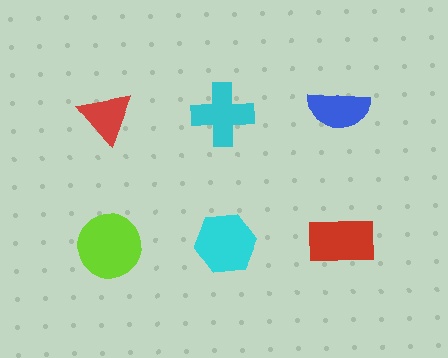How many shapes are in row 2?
3 shapes.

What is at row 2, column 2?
A cyan hexagon.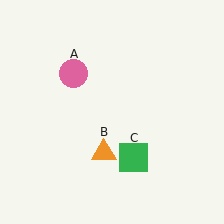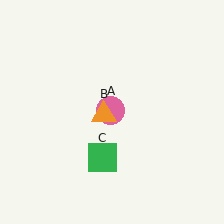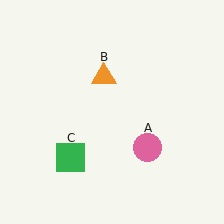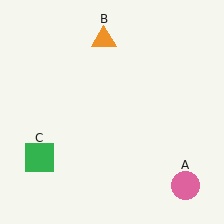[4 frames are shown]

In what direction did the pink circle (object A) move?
The pink circle (object A) moved down and to the right.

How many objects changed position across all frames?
3 objects changed position: pink circle (object A), orange triangle (object B), green square (object C).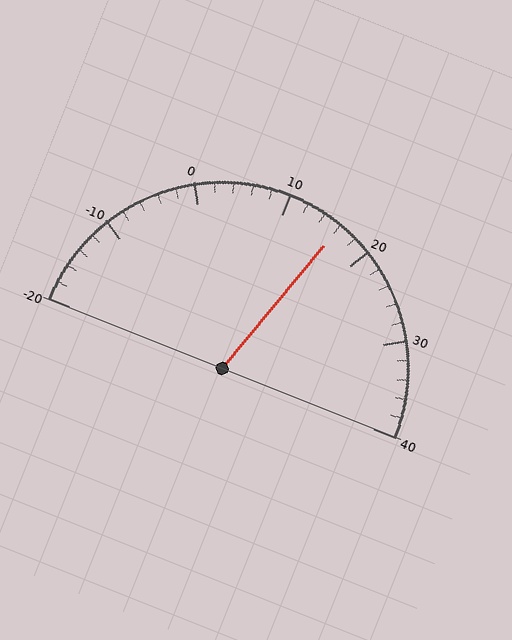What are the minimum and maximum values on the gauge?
The gauge ranges from -20 to 40.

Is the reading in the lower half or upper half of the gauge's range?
The reading is in the upper half of the range (-20 to 40).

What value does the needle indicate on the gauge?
The needle indicates approximately 16.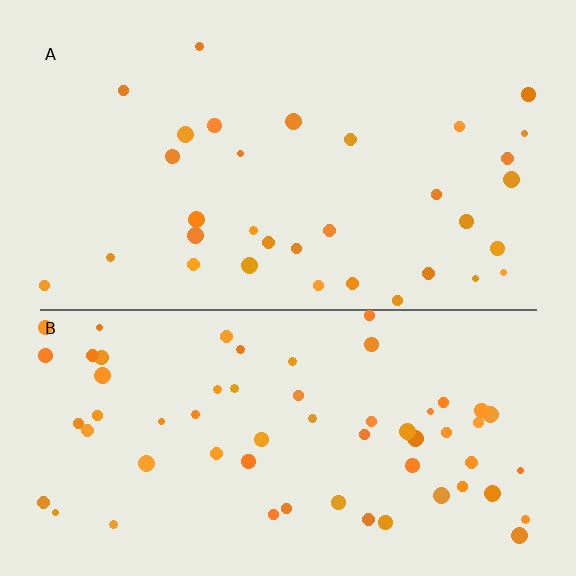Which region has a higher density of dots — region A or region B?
B (the bottom).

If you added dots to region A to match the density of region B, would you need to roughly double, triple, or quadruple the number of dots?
Approximately double.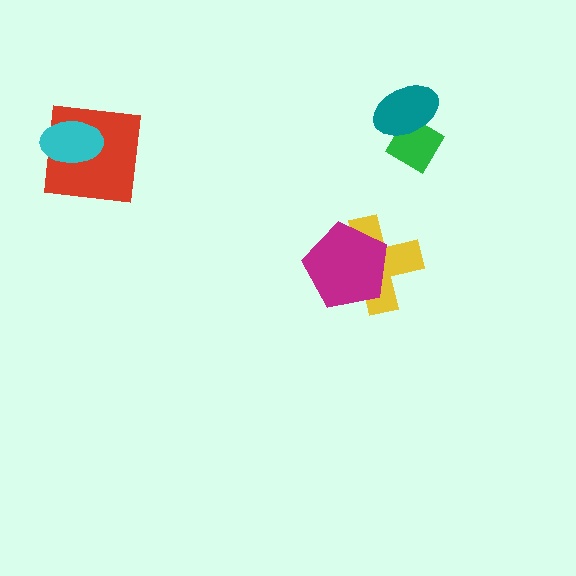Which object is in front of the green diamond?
The teal ellipse is in front of the green diamond.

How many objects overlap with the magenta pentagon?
1 object overlaps with the magenta pentagon.